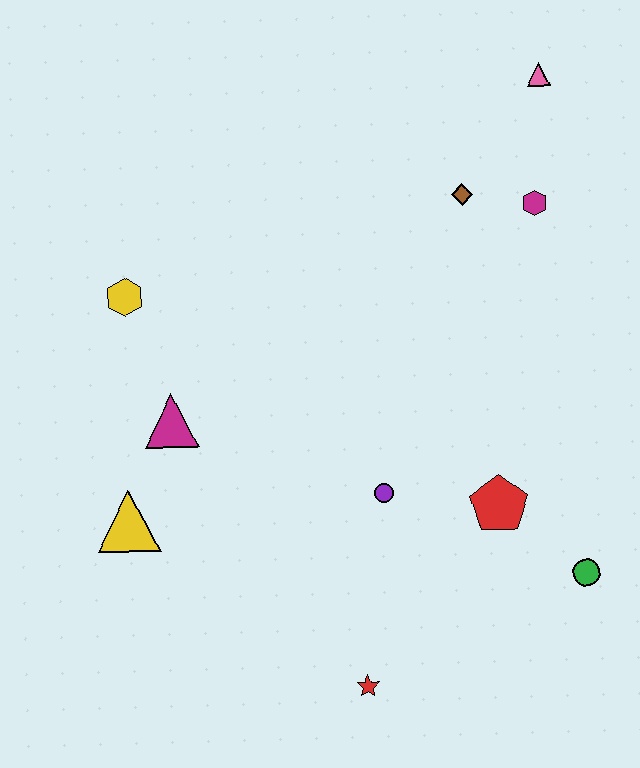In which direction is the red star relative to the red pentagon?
The red star is below the red pentagon.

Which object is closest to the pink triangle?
The magenta hexagon is closest to the pink triangle.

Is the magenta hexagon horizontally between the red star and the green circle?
Yes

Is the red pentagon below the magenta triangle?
Yes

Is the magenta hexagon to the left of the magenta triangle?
No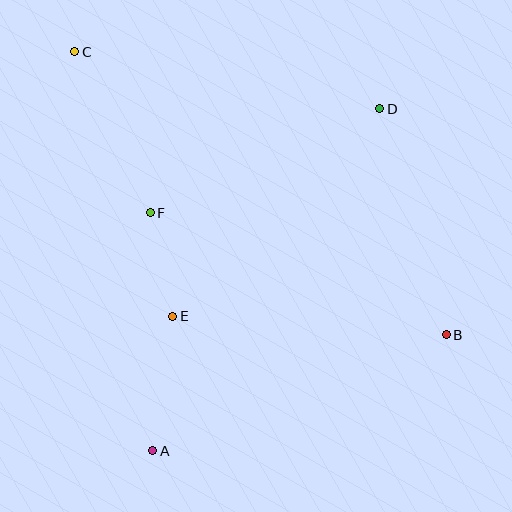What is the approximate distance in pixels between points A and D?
The distance between A and D is approximately 411 pixels.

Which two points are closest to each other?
Points E and F are closest to each other.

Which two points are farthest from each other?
Points B and C are farthest from each other.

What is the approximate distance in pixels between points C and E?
The distance between C and E is approximately 282 pixels.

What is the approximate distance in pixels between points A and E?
The distance between A and E is approximately 136 pixels.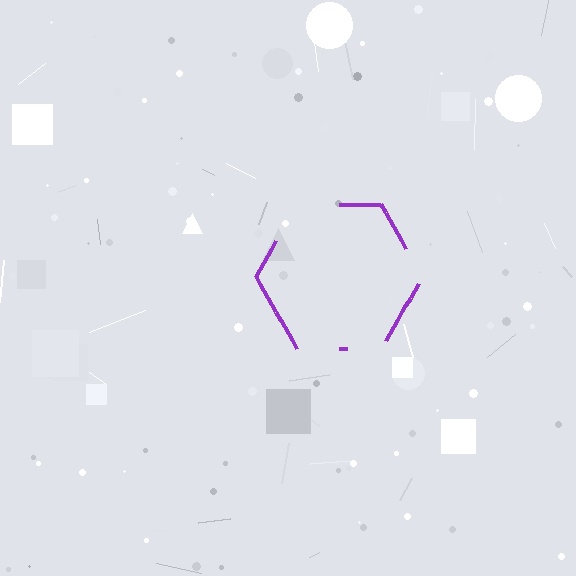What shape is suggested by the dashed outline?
The dashed outline suggests a hexagon.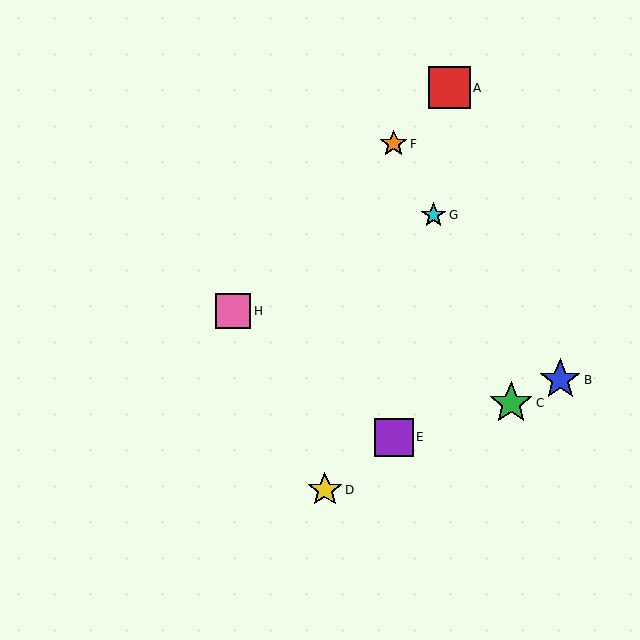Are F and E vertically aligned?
Yes, both are at x≈394.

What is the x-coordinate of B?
Object B is at x≈560.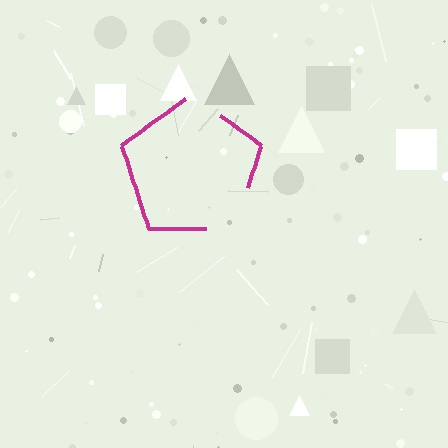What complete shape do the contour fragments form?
The contour fragments form a pentagon.